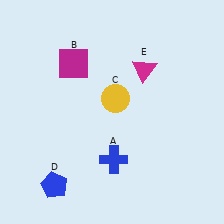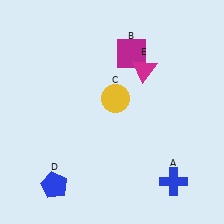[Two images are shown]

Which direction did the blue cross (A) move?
The blue cross (A) moved right.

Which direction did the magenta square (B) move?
The magenta square (B) moved right.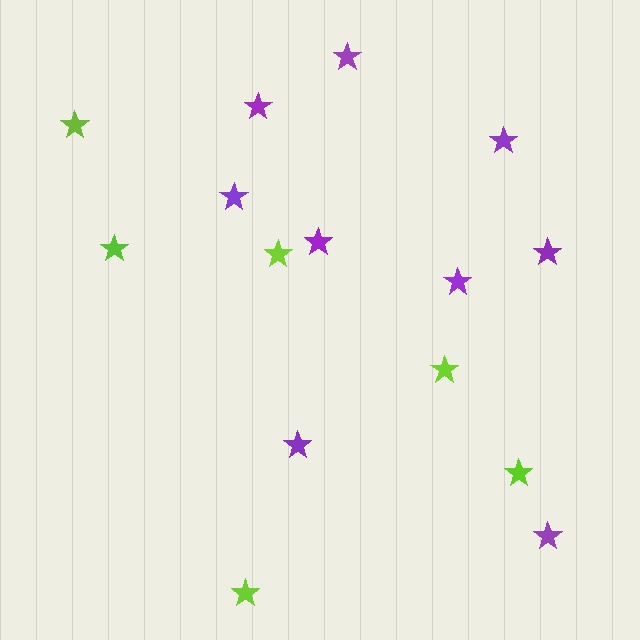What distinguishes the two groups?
There are 2 groups: one group of purple stars (9) and one group of lime stars (6).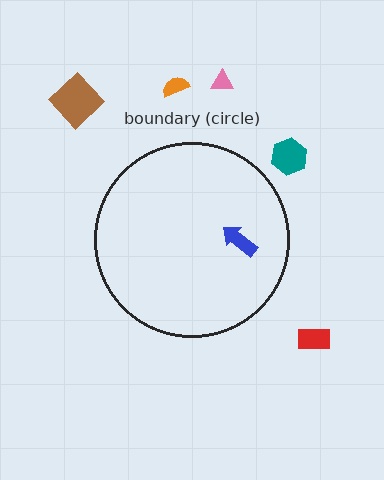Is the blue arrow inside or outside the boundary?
Inside.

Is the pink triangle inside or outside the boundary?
Outside.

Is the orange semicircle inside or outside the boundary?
Outside.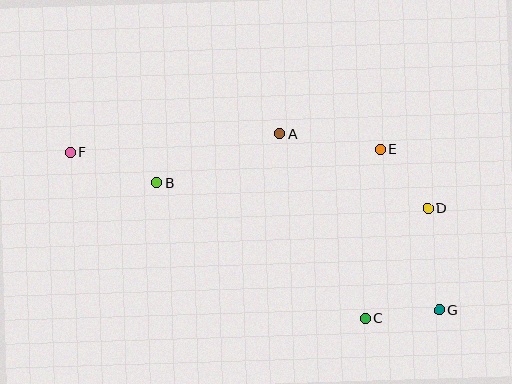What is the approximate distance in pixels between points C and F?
The distance between C and F is approximately 339 pixels.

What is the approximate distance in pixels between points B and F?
The distance between B and F is approximately 92 pixels.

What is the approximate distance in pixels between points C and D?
The distance between C and D is approximately 126 pixels.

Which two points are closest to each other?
Points C and G are closest to each other.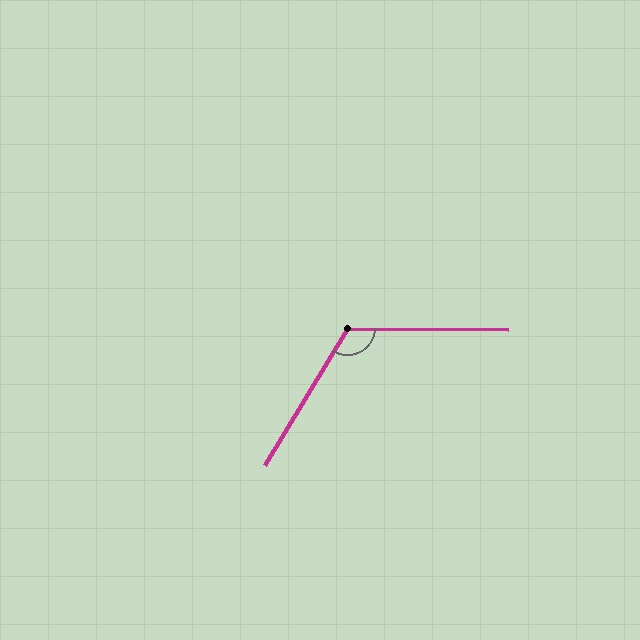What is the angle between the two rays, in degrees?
Approximately 121 degrees.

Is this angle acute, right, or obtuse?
It is obtuse.